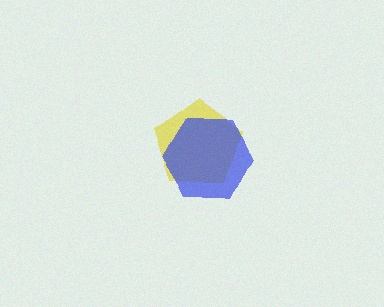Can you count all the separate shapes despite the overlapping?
Yes, there are 2 separate shapes.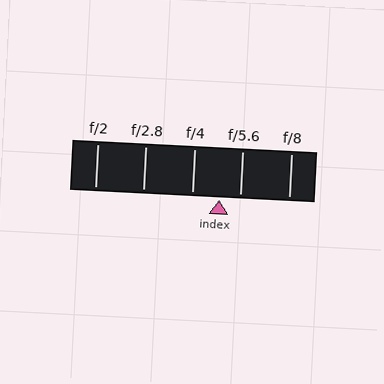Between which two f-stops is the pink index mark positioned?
The index mark is between f/4 and f/5.6.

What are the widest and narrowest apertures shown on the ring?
The widest aperture shown is f/2 and the narrowest is f/8.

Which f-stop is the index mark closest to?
The index mark is closest to f/5.6.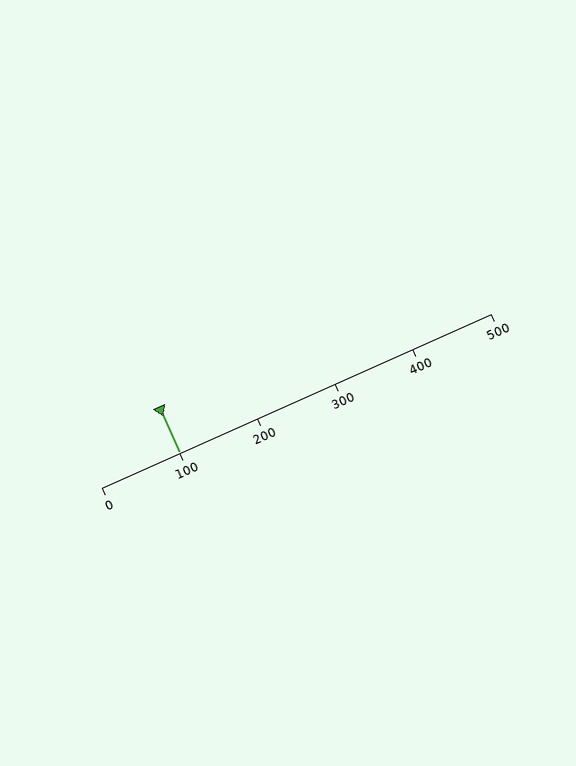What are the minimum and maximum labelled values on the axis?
The axis runs from 0 to 500.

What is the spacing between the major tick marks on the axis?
The major ticks are spaced 100 apart.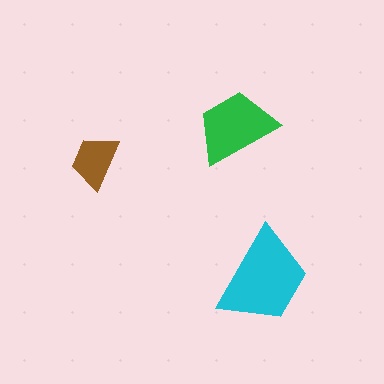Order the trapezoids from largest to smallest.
the cyan one, the green one, the brown one.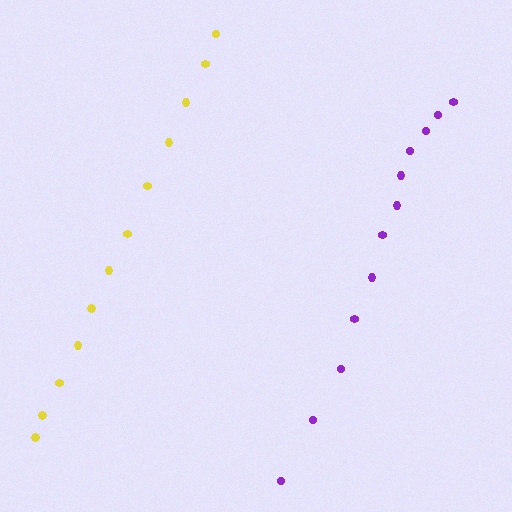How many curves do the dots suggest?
There are 2 distinct paths.